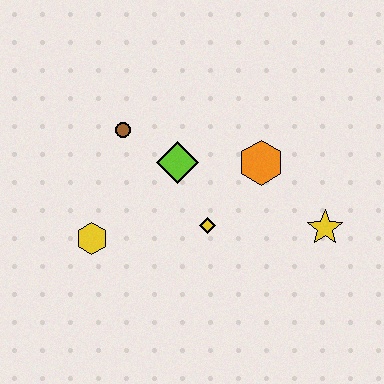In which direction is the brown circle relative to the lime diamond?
The brown circle is to the left of the lime diamond.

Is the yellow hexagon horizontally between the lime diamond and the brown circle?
No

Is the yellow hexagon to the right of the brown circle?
No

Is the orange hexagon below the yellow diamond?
No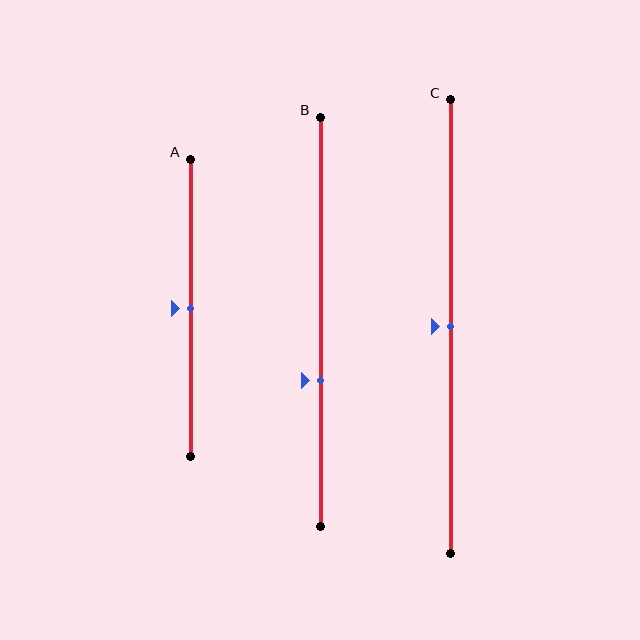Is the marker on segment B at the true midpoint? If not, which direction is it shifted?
No, the marker on segment B is shifted downward by about 14% of the segment length.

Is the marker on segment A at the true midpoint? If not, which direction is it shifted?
Yes, the marker on segment A is at the true midpoint.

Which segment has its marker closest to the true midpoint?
Segment A has its marker closest to the true midpoint.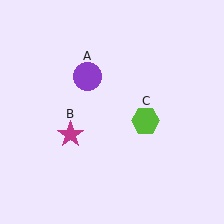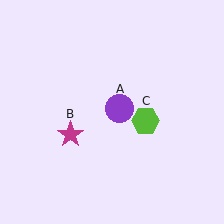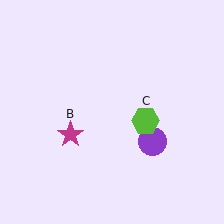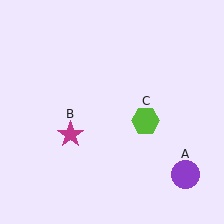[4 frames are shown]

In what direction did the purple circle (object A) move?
The purple circle (object A) moved down and to the right.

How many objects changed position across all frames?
1 object changed position: purple circle (object A).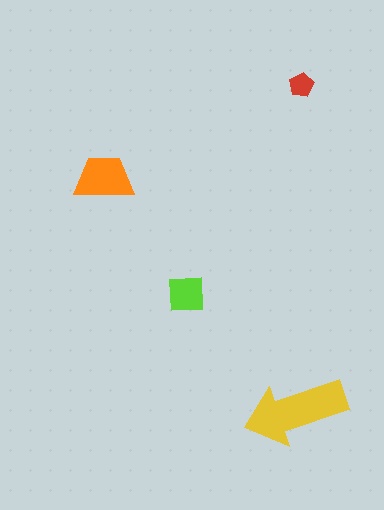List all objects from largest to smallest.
The yellow arrow, the orange trapezoid, the lime square, the red pentagon.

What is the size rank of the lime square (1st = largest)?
3rd.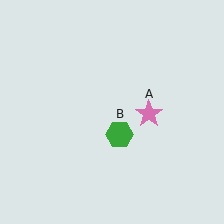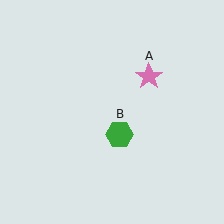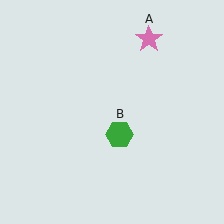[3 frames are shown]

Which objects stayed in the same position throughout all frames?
Green hexagon (object B) remained stationary.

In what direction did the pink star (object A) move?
The pink star (object A) moved up.